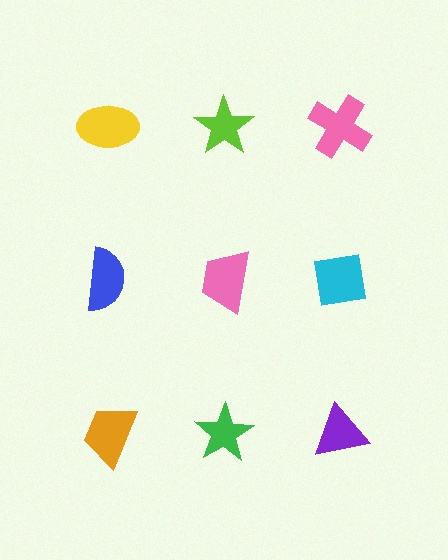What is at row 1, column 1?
A yellow ellipse.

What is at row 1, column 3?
A pink cross.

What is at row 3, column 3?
A purple triangle.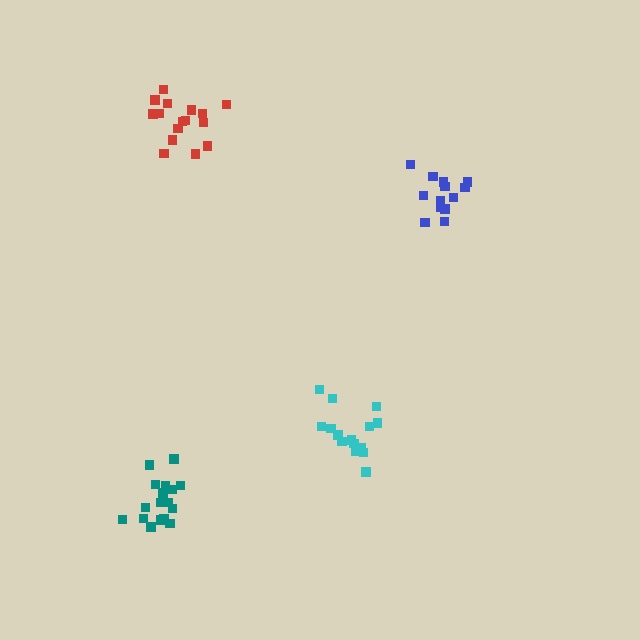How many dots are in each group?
Group 1: 15 dots, Group 2: 13 dots, Group 3: 17 dots, Group 4: 17 dots (62 total).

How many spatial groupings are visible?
There are 4 spatial groupings.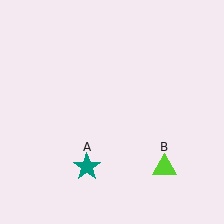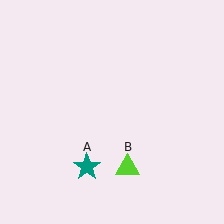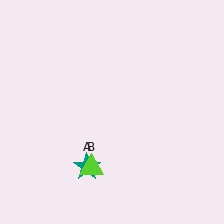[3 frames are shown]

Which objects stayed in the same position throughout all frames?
Teal star (object A) remained stationary.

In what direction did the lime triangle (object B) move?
The lime triangle (object B) moved left.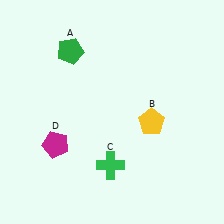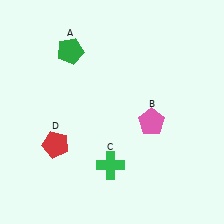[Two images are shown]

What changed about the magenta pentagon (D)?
In Image 1, D is magenta. In Image 2, it changed to red.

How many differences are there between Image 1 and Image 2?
There are 2 differences between the two images.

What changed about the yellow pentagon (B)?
In Image 1, B is yellow. In Image 2, it changed to pink.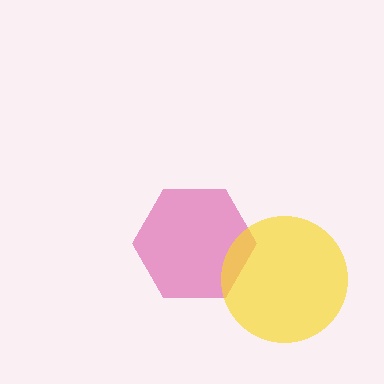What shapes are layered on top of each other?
The layered shapes are: a pink hexagon, a yellow circle.